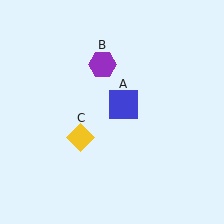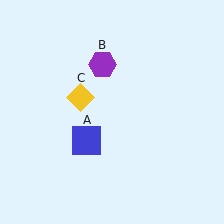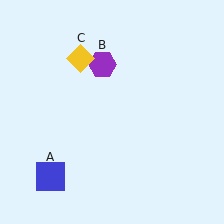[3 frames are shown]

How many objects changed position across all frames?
2 objects changed position: blue square (object A), yellow diamond (object C).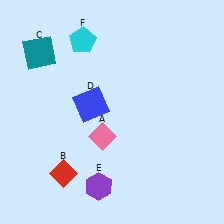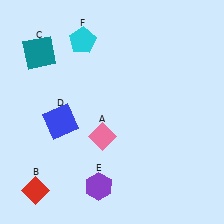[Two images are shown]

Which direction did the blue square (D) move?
The blue square (D) moved left.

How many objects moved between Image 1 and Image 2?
2 objects moved between the two images.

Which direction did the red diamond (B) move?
The red diamond (B) moved left.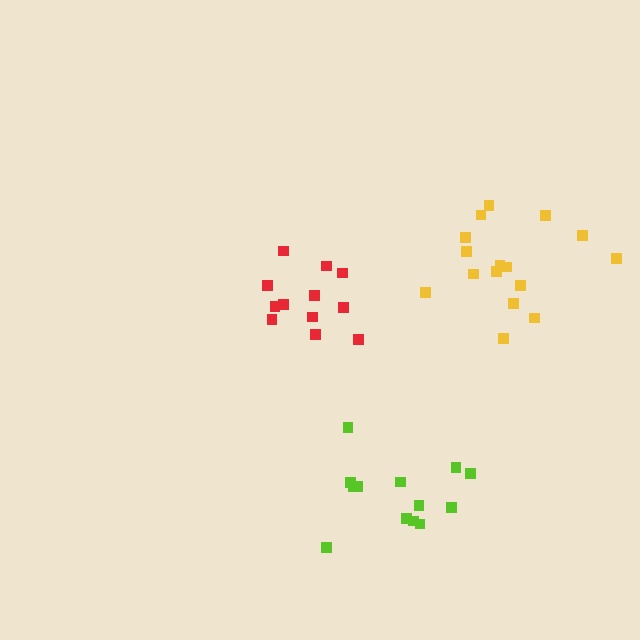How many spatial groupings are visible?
There are 3 spatial groupings.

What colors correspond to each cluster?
The clusters are colored: red, lime, yellow.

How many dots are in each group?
Group 1: 12 dots, Group 2: 13 dots, Group 3: 16 dots (41 total).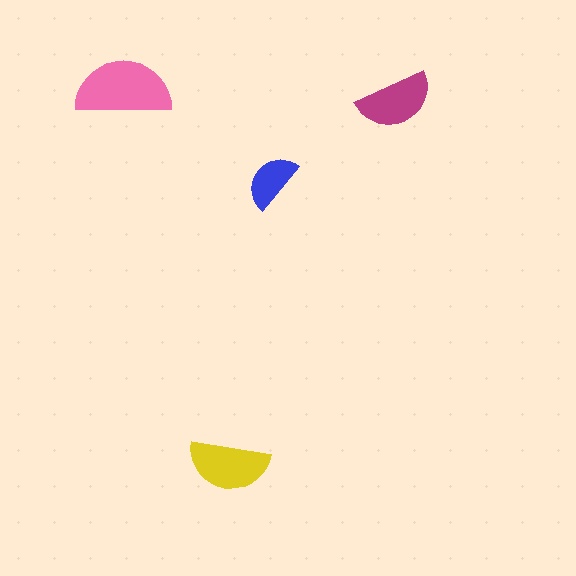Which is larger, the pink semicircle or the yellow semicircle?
The pink one.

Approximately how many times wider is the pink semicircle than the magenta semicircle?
About 1.5 times wider.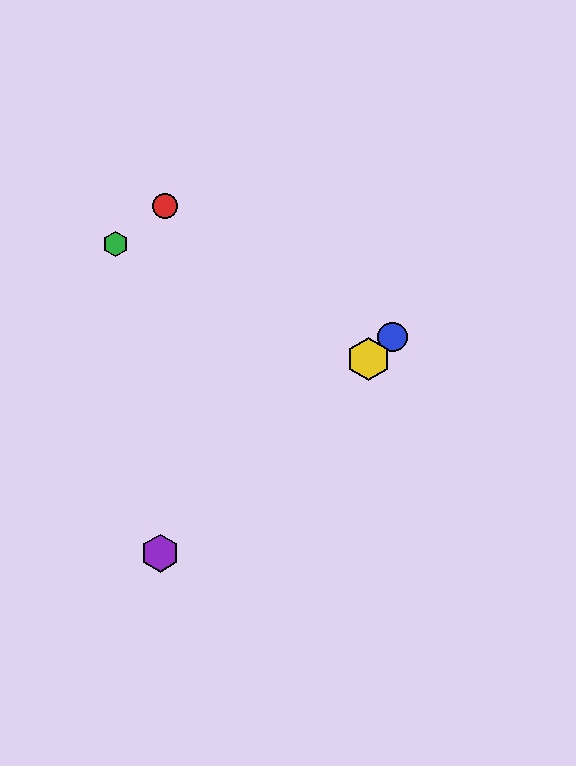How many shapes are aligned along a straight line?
3 shapes (the blue circle, the yellow hexagon, the purple hexagon) are aligned along a straight line.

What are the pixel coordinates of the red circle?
The red circle is at (165, 206).